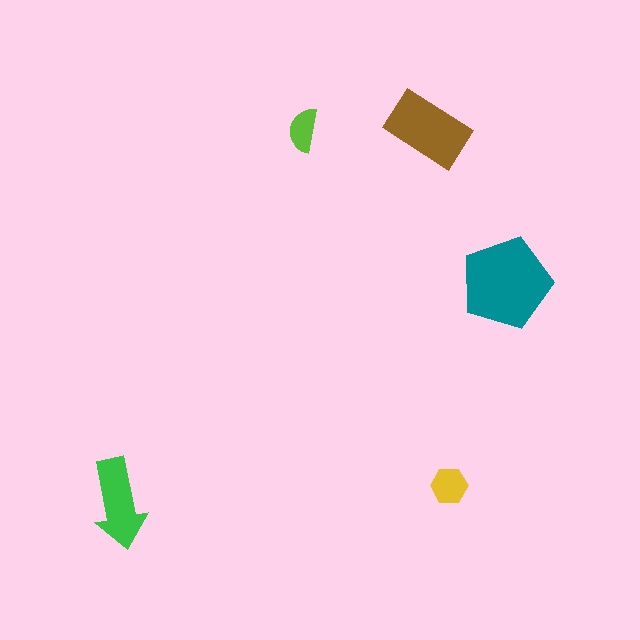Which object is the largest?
The teal pentagon.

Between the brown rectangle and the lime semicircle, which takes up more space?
The brown rectangle.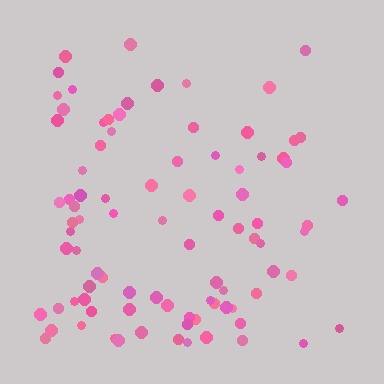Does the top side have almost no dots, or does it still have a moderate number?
Still a moderate number, just noticeably fewer than the bottom.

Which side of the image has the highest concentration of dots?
The bottom.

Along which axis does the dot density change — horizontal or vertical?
Vertical.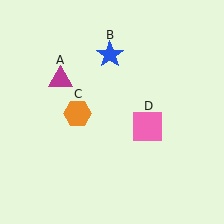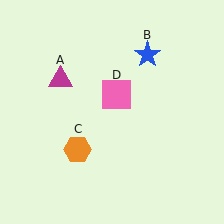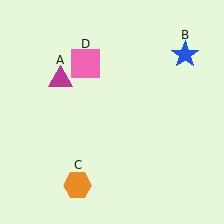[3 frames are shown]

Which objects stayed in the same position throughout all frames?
Magenta triangle (object A) remained stationary.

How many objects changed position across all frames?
3 objects changed position: blue star (object B), orange hexagon (object C), pink square (object D).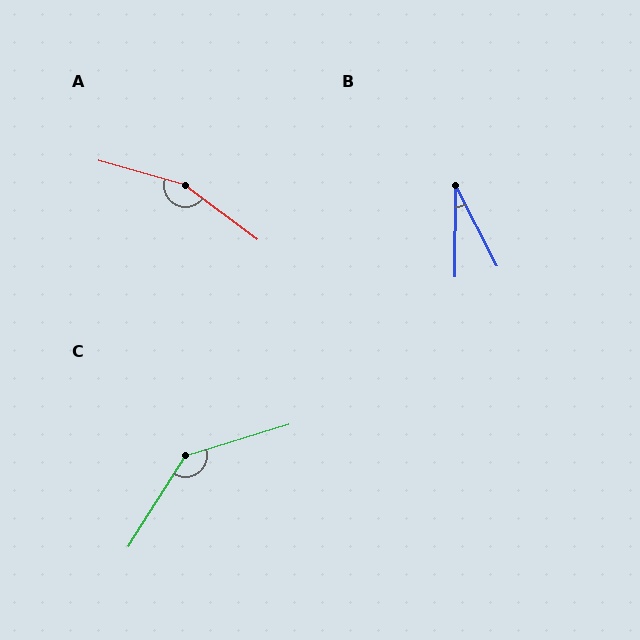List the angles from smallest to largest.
B (28°), C (139°), A (159°).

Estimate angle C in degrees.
Approximately 139 degrees.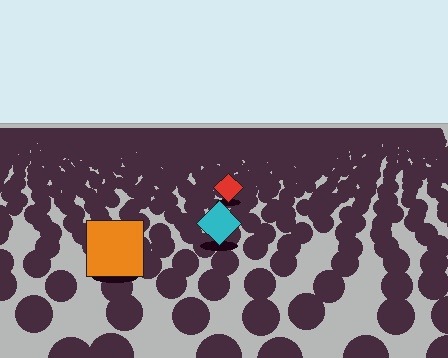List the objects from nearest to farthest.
From nearest to farthest: the orange square, the cyan diamond, the red diamond.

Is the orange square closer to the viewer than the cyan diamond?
Yes. The orange square is closer — you can tell from the texture gradient: the ground texture is coarser near it.